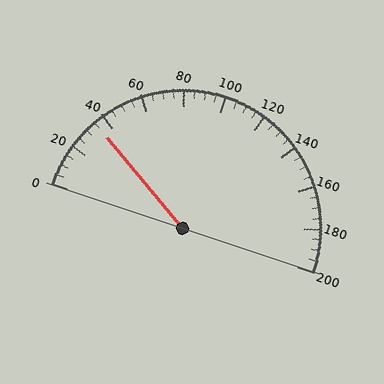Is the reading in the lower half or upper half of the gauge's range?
The reading is in the lower half of the range (0 to 200).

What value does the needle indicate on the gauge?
The needle indicates approximately 35.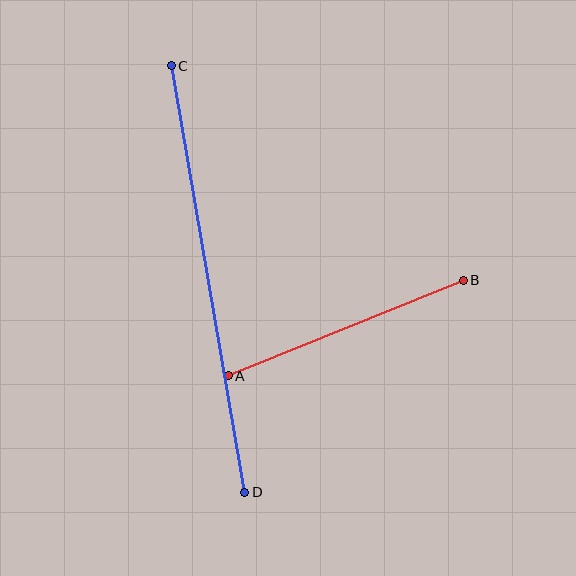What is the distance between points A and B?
The distance is approximately 253 pixels.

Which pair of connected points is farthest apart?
Points C and D are farthest apart.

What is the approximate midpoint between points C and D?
The midpoint is at approximately (208, 279) pixels.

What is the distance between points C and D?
The distance is approximately 433 pixels.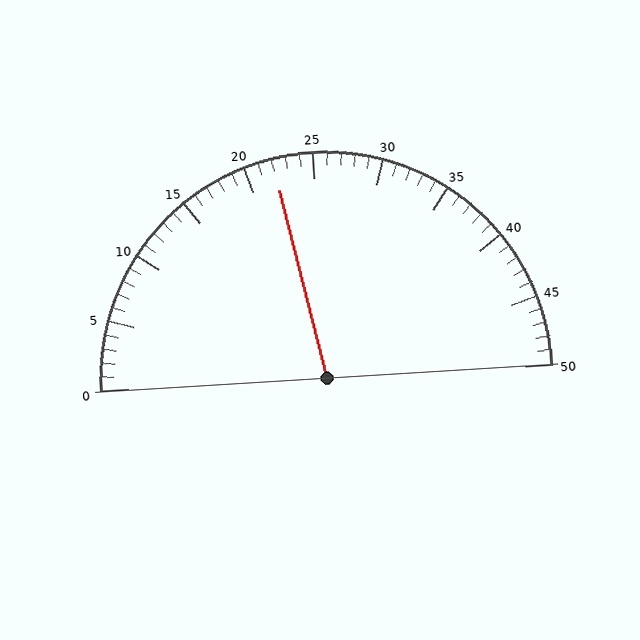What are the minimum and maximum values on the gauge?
The gauge ranges from 0 to 50.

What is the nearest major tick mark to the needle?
The nearest major tick mark is 20.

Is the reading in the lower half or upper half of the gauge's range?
The reading is in the lower half of the range (0 to 50).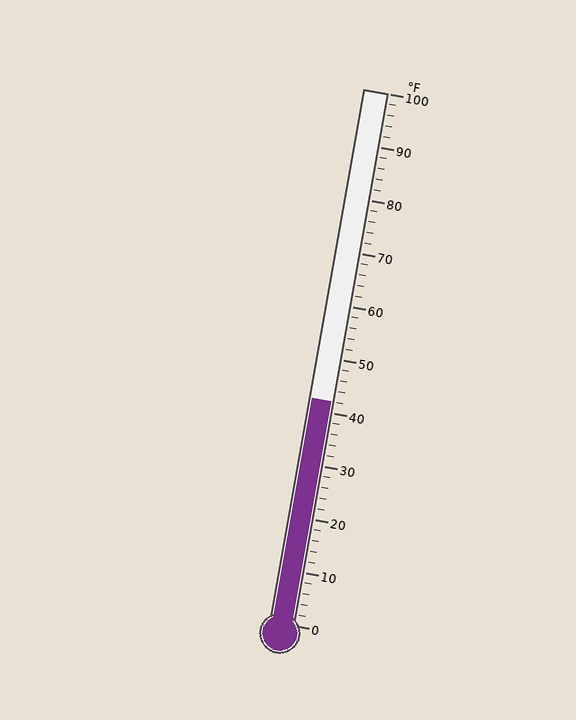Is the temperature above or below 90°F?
The temperature is below 90°F.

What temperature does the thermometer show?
The thermometer shows approximately 42°F.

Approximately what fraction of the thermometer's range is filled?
The thermometer is filled to approximately 40% of its range.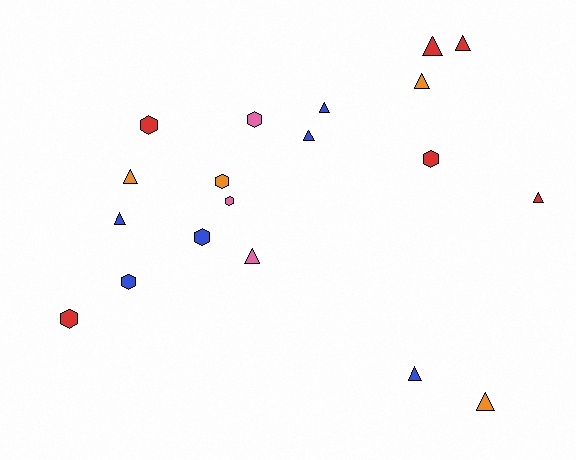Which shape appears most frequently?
Triangle, with 11 objects.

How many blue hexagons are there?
There are 2 blue hexagons.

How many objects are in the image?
There are 19 objects.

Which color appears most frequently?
Red, with 6 objects.